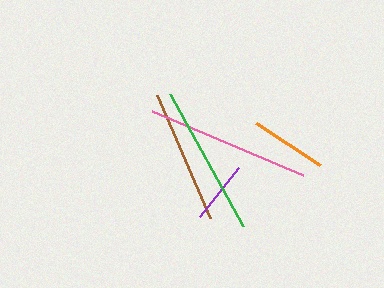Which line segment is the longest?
The pink line is the longest at approximately 164 pixels.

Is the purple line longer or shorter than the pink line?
The pink line is longer than the purple line.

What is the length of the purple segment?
The purple segment is approximately 62 pixels long.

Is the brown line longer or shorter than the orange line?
The brown line is longer than the orange line.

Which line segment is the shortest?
The purple line is the shortest at approximately 62 pixels.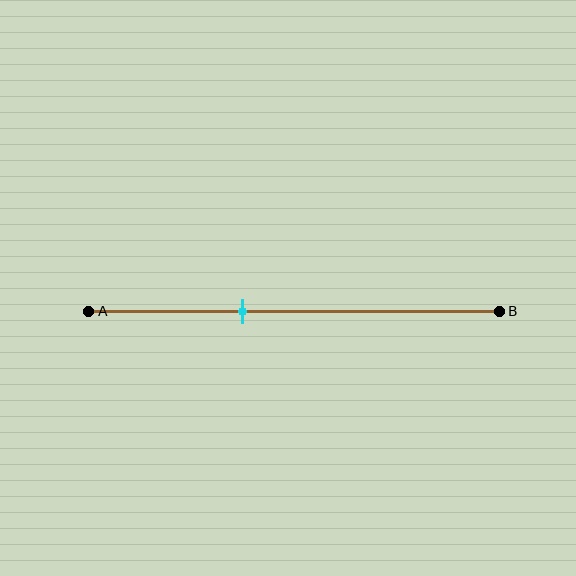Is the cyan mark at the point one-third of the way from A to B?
No, the mark is at about 35% from A, not at the 33% one-third point.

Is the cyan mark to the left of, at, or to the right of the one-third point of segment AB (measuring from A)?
The cyan mark is to the right of the one-third point of segment AB.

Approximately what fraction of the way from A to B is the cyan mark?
The cyan mark is approximately 35% of the way from A to B.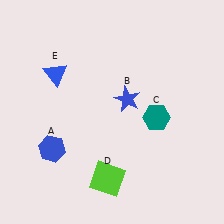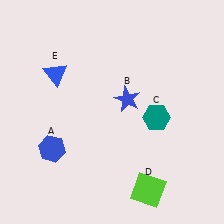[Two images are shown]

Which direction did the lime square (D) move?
The lime square (D) moved right.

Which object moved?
The lime square (D) moved right.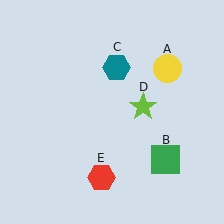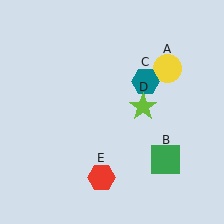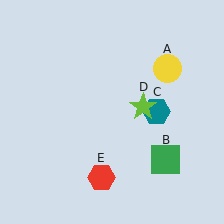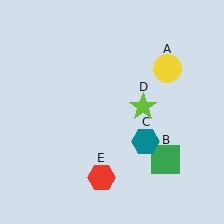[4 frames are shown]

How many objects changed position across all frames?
1 object changed position: teal hexagon (object C).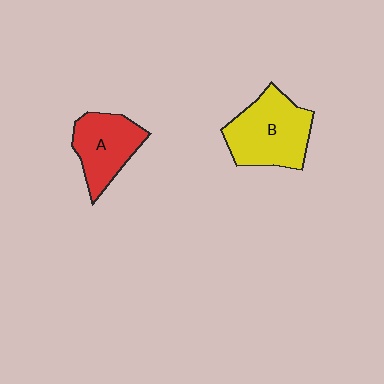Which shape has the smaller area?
Shape A (red).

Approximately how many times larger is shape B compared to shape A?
Approximately 1.3 times.